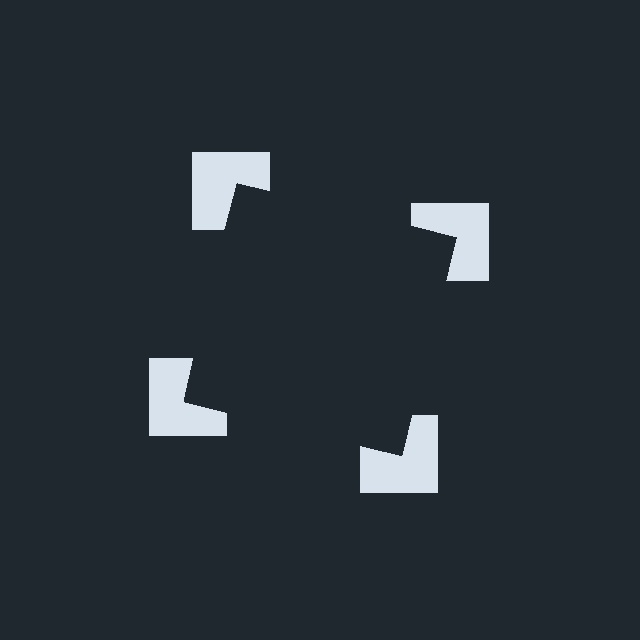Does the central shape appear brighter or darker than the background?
It typically appears slightly darker than the background, even though no actual brightness change is drawn.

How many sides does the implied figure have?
4 sides.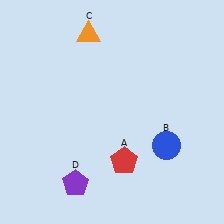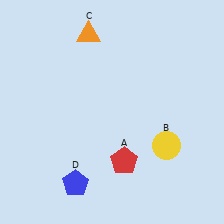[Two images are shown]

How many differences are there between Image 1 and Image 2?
There are 2 differences between the two images.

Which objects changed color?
B changed from blue to yellow. D changed from purple to blue.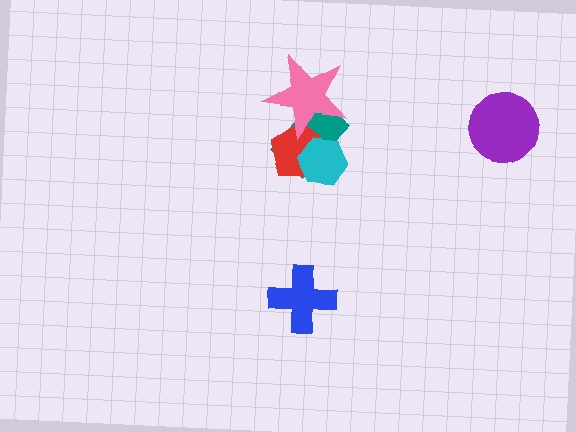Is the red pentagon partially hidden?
Yes, it is partially covered by another shape.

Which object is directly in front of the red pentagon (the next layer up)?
The cyan hexagon is directly in front of the red pentagon.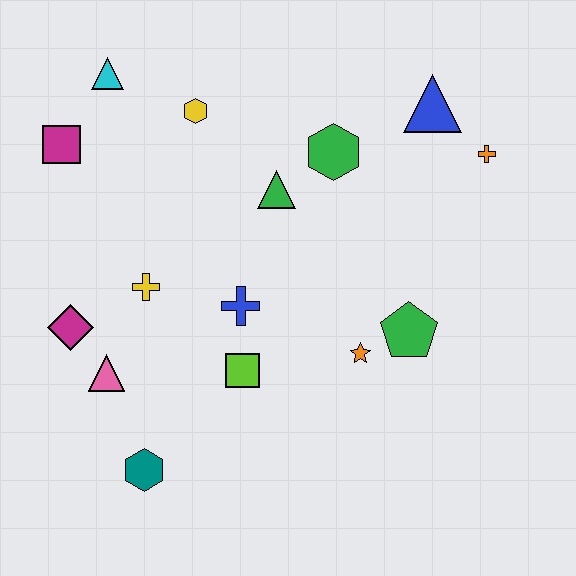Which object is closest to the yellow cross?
The magenta diamond is closest to the yellow cross.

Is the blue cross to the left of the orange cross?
Yes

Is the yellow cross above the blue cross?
Yes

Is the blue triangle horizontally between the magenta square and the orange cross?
Yes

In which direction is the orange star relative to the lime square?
The orange star is to the right of the lime square.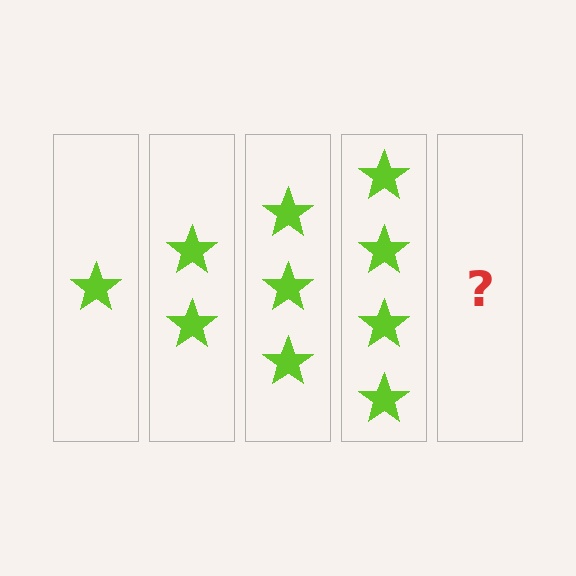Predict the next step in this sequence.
The next step is 5 stars.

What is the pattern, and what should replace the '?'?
The pattern is that each step adds one more star. The '?' should be 5 stars.